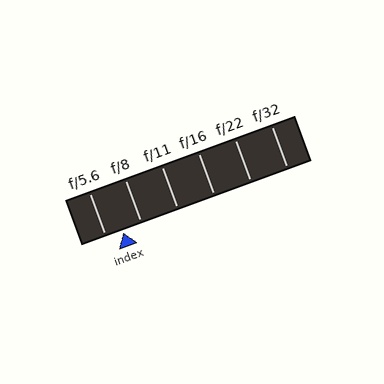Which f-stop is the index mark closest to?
The index mark is closest to f/5.6.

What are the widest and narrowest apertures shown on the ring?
The widest aperture shown is f/5.6 and the narrowest is f/32.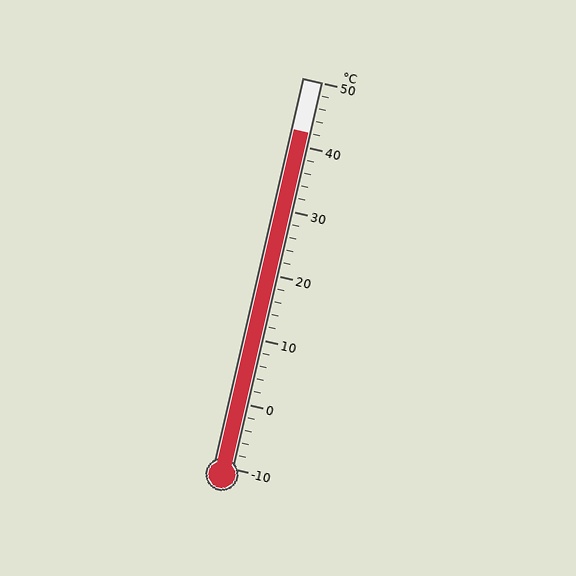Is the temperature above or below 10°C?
The temperature is above 10°C.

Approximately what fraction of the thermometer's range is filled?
The thermometer is filled to approximately 85% of its range.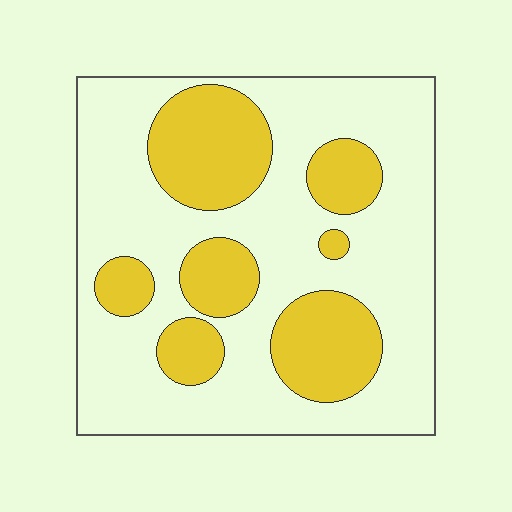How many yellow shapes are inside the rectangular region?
7.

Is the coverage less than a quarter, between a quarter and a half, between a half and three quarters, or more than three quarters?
Between a quarter and a half.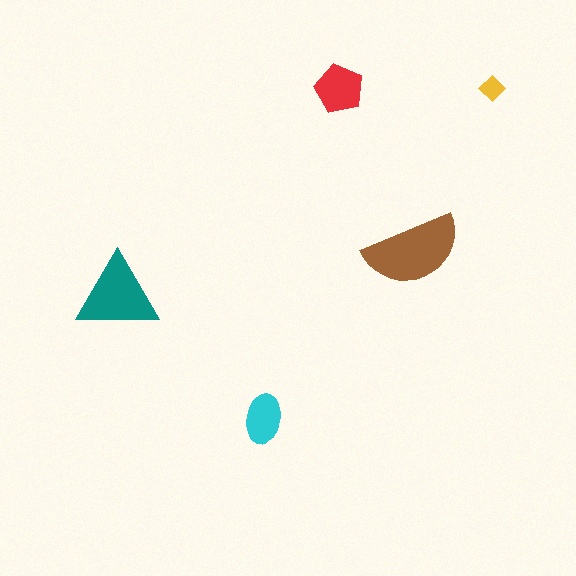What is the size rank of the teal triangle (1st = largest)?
2nd.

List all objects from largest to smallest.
The brown semicircle, the teal triangle, the red pentagon, the cyan ellipse, the yellow diamond.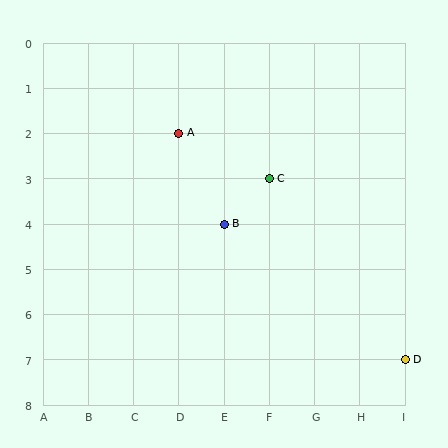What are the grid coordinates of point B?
Point B is at grid coordinates (E, 4).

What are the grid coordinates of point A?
Point A is at grid coordinates (D, 2).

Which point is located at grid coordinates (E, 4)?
Point B is at (E, 4).